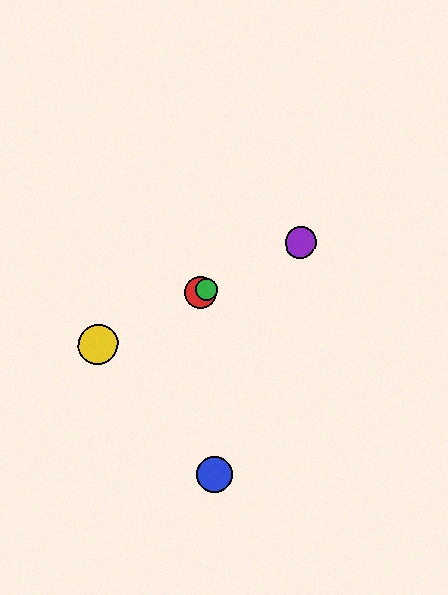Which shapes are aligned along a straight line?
The red circle, the green circle, the yellow circle, the purple circle are aligned along a straight line.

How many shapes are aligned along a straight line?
4 shapes (the red circle, the green circle, the yellow circle, the purple circle) are aligned along a straight line.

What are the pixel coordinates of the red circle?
The red circle is at (201, 292).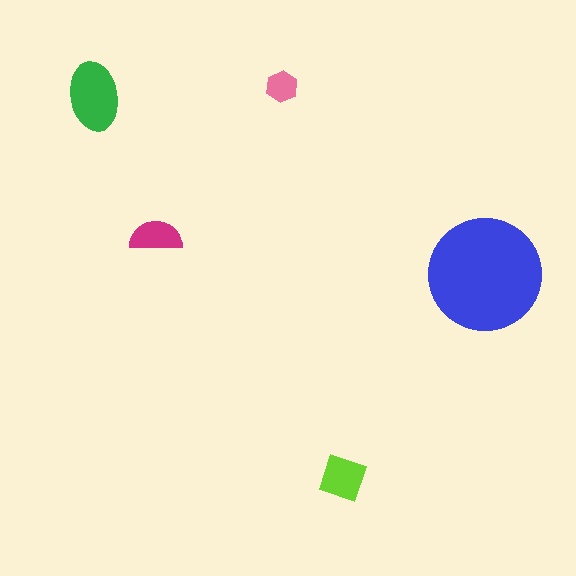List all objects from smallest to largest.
The pink hexagon, the magenta semicircle, the lime square, the green ellipse, the blue circle.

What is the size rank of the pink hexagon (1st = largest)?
5th.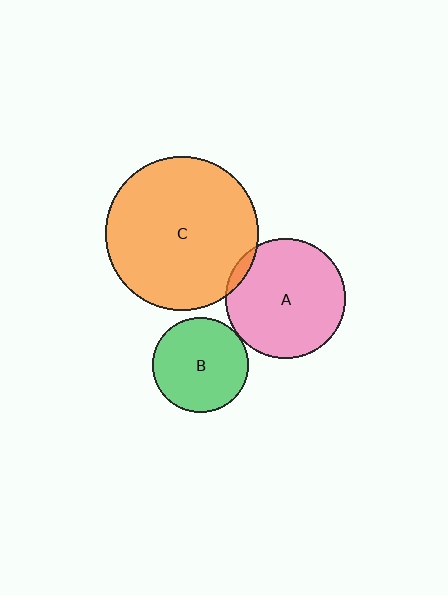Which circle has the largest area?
Circle C (orange).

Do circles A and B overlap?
Yes.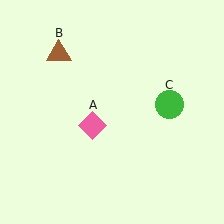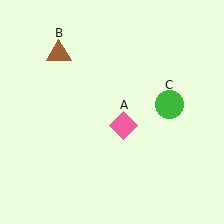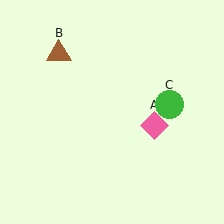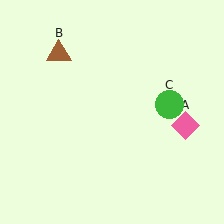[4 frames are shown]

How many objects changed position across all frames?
1 object changed position: pink diamond (object A).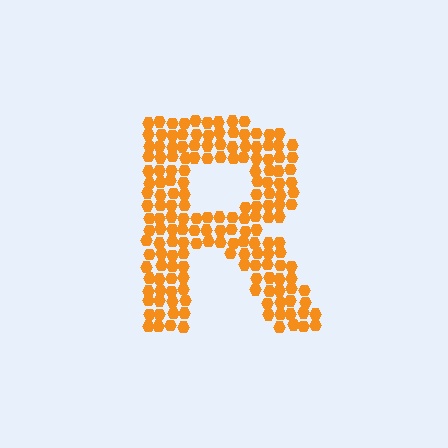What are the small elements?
The small elements are hexagons.